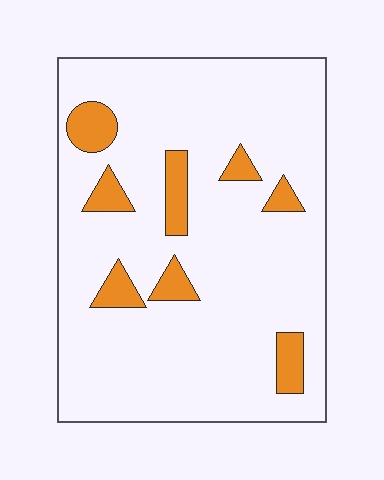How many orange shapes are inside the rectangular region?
8.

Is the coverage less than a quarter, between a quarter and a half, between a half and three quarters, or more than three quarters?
Less than a quarter.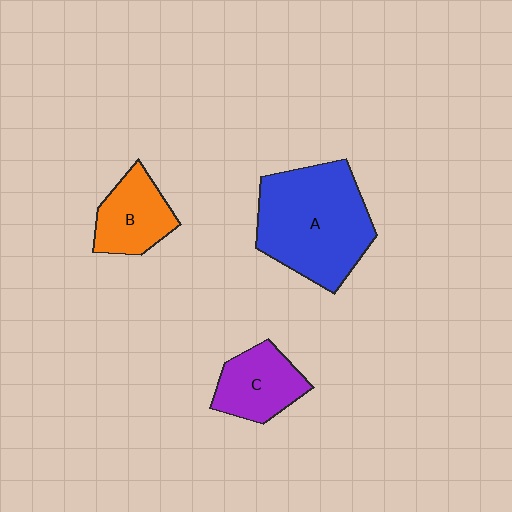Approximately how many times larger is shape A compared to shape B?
Approximately 2.2 times.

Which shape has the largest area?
Shape A (blue).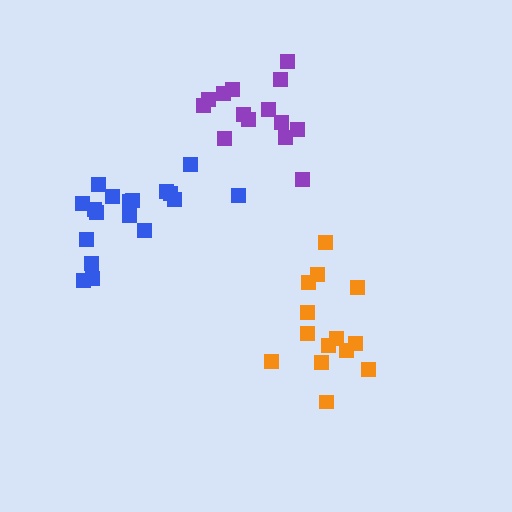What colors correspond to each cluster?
The clusters are colored: orange, purple, blue.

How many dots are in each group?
Group 1: 14 dots, Group 2: 14 dots, Group 3: 18 dots (46 total).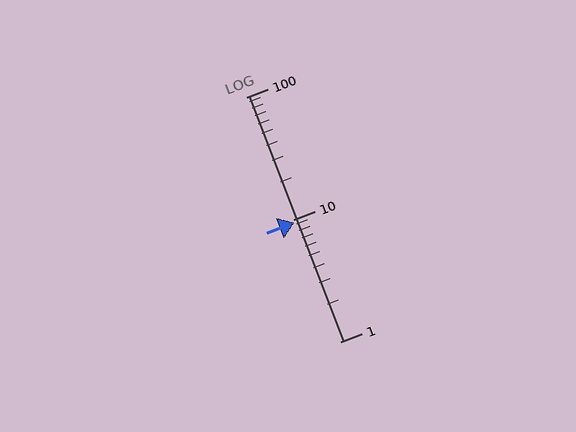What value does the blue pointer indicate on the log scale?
The pointer indicates approximately 9.4.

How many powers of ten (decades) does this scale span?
The scale spans 2 decades, from 1 to 100.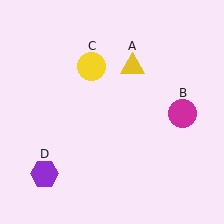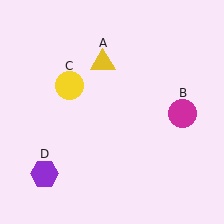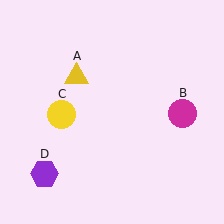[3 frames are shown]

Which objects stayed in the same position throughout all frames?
Magenta circle (object B) and purple hexagon (object D) remained stationary.